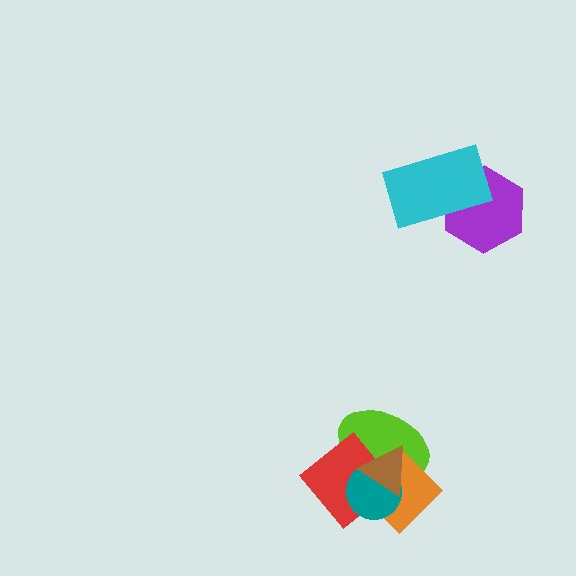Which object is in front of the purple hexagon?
The cyan rectangle is in front of the purple hexagon.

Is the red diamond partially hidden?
Yes, it is partially covered by another shape.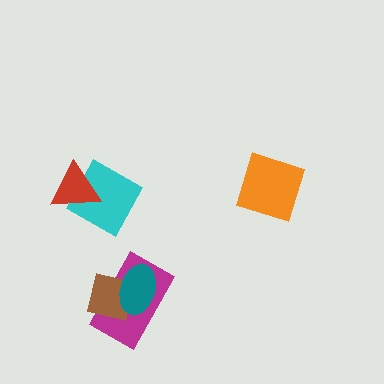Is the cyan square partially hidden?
Yes, it is partially covered by another shape.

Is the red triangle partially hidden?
No, no other shape covers it.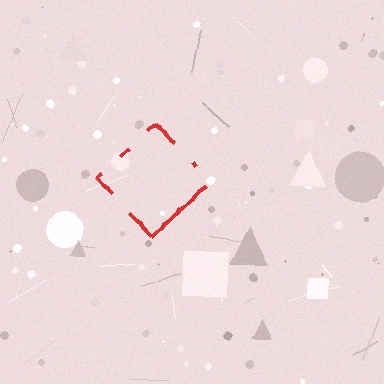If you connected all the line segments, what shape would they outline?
They would outline a diamond.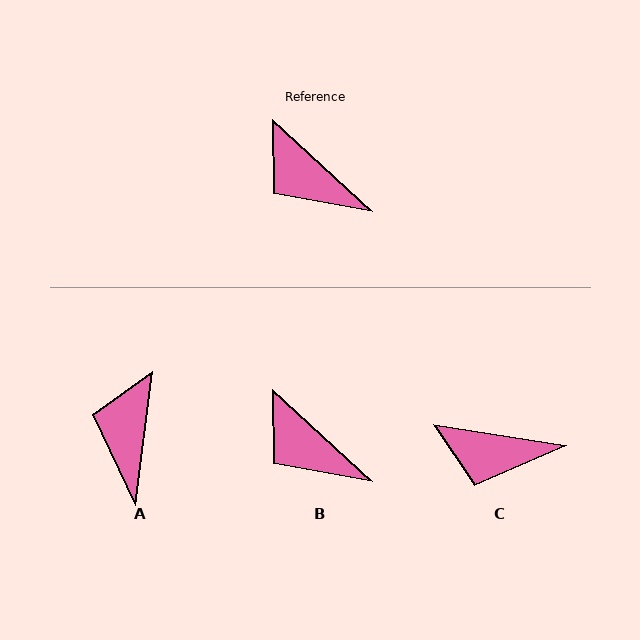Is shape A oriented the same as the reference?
No, it is off by about 54 degrees.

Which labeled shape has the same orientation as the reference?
B.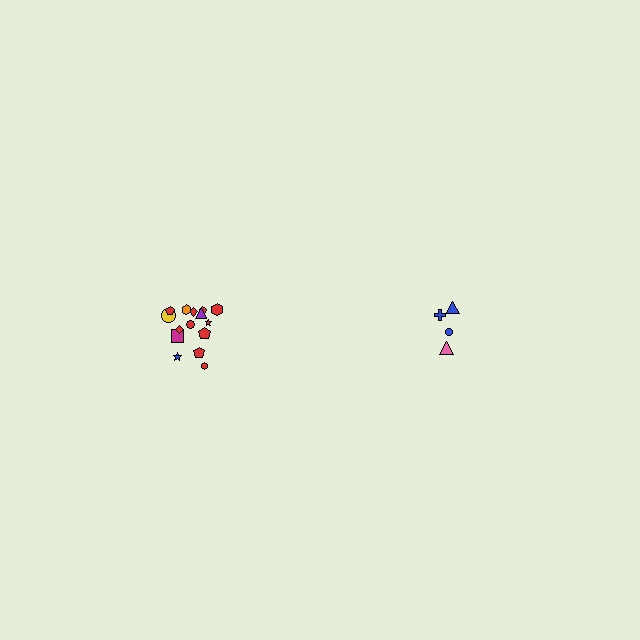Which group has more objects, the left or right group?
The left group.